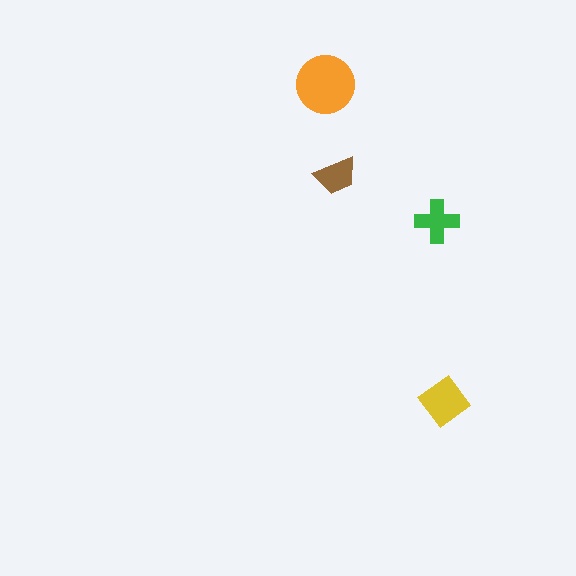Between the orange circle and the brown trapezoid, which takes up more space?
The orange circle.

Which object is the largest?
The orange circle.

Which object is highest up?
The orange circle is topmost.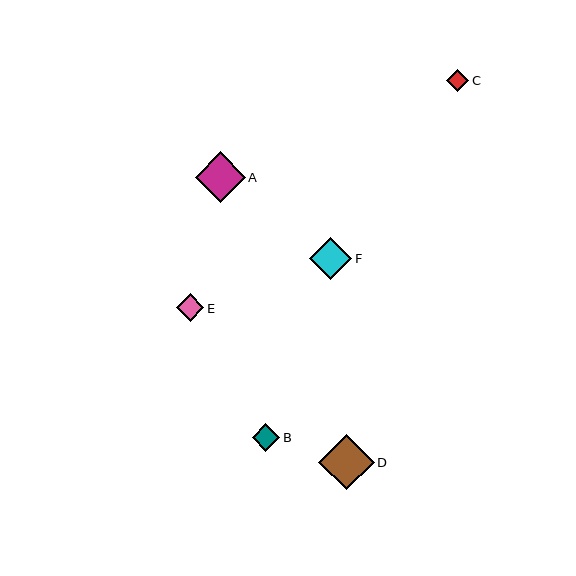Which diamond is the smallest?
Diamond C is the smallest with a size of approximately 22 pixels.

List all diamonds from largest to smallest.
From largest to smallest: D, A, F, B, E, C.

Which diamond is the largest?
Diamond D is the largest with a size of approximately 55 pixels.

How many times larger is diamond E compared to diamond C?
Diamond E is approximately 1.2 times the size of diamond C.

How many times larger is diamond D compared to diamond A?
Diamond D is approximately 1.1 times the size of diamond A.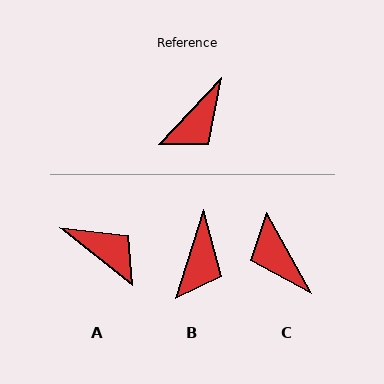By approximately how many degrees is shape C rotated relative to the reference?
Approximately 107 degrees clockwise.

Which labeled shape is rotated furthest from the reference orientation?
C, about 107 degrees away.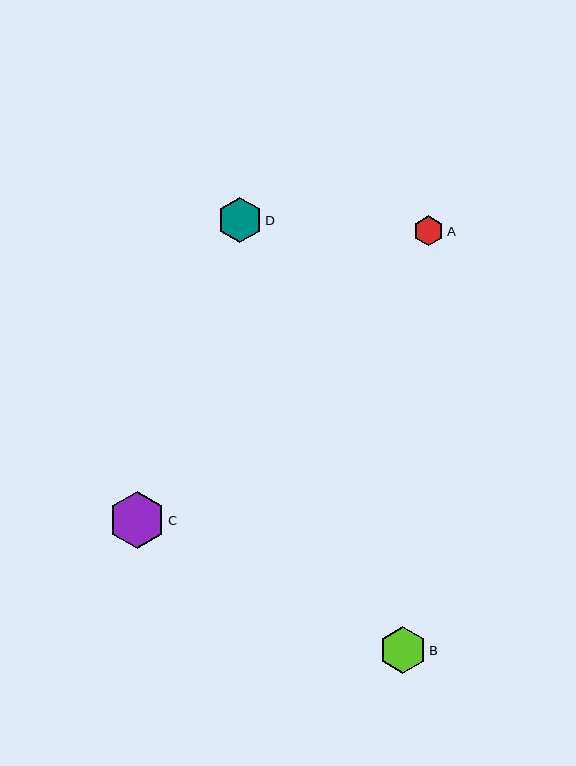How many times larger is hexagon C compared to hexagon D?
Hexagon C is approximately 1.3 times the size of hexagon D.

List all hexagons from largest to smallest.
From largest to smallest: C, B, D, A.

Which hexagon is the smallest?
Hexagon A is the smallest with a size of approximately 30 pixels.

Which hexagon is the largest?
Hexagon C is the largest with a size of approximately 56 pixels.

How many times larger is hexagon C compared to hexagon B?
Hexagon C is approximately 1.2 times the size of hexagon B.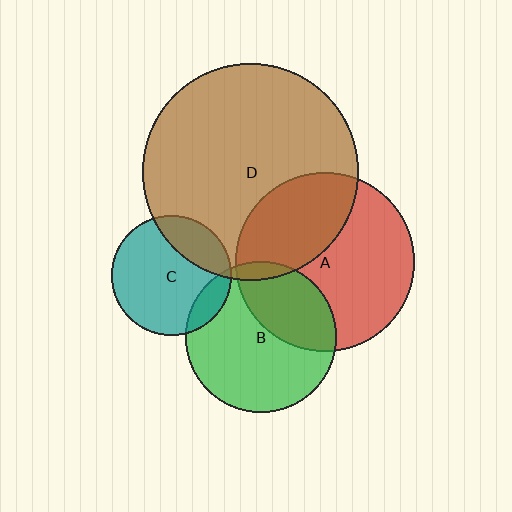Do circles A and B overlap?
Yes.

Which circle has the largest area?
Circle D (brown).